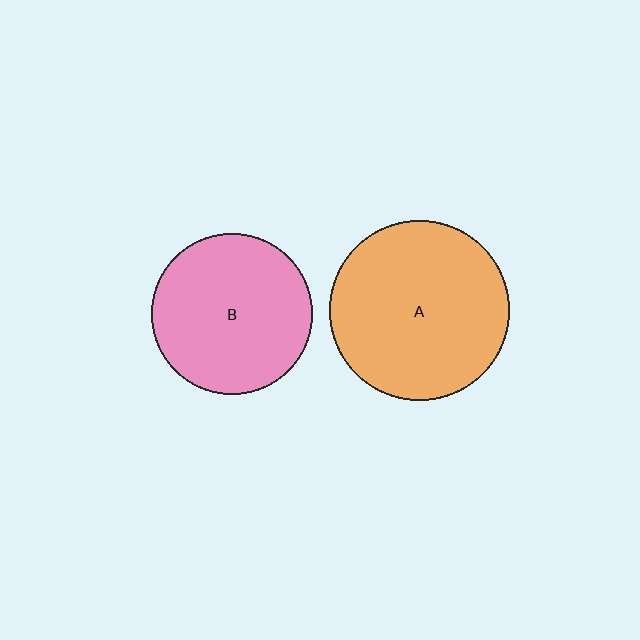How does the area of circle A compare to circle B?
Approximately 1.2 times.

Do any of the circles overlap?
No, none of the circles overlap.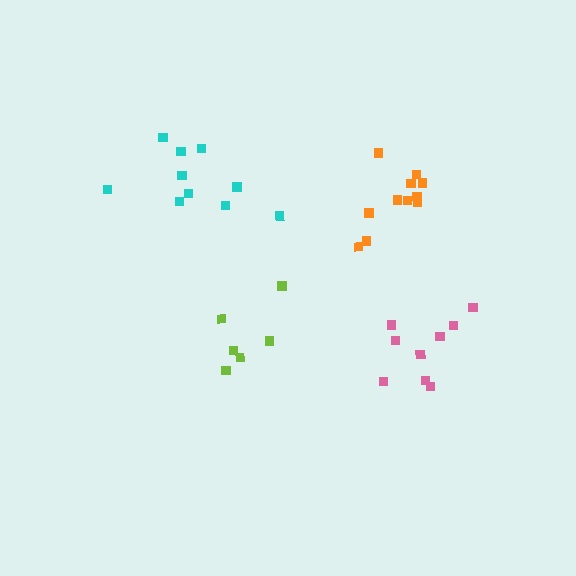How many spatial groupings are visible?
There are 4 spatial groupings.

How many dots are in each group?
Group 1: 11 dots, Group 2: 10 dots, Group 3: 9 dots, Group 4: 6 dots (36 total).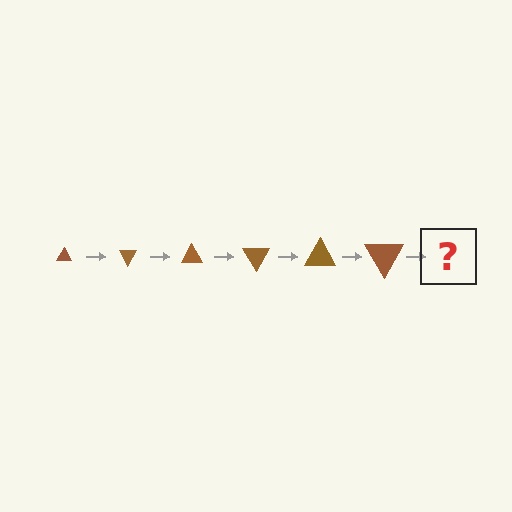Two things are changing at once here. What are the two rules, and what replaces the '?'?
The two rules are that the triangle grows larger each step and it rotates 60 degrees each step. The '?' should be a triangle, larger than the previous one and rotated 360 degrees from the start.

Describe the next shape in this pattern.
It should be a triangle, larger than the previous one and rotated 360 degrees from the start.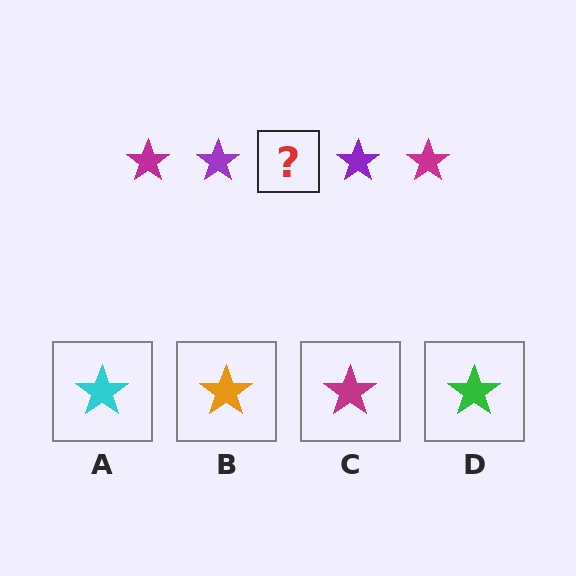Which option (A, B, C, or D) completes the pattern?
C.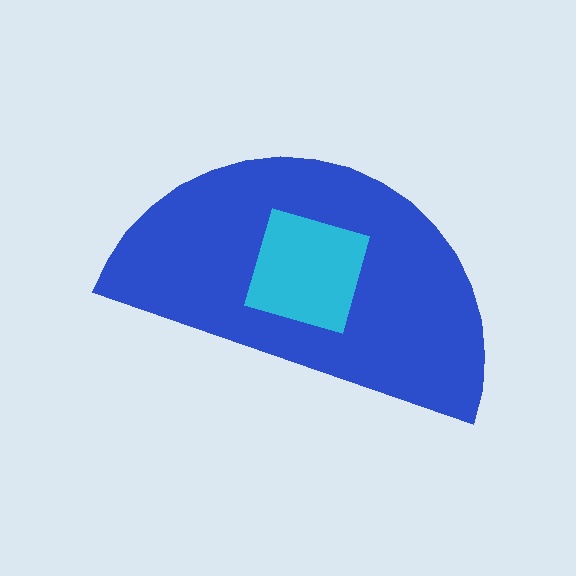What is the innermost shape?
The cyan diamond.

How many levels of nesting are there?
2.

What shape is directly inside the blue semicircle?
The cyan diamond.